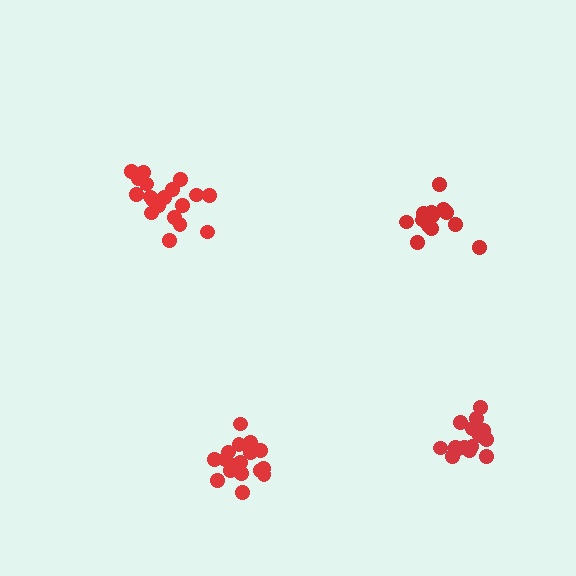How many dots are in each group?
Group 1: 13 dots, Group 2: 16 dots, Group 3: 19 dots, Group 4: 18 dots (66 total).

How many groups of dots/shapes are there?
There are 4 groups.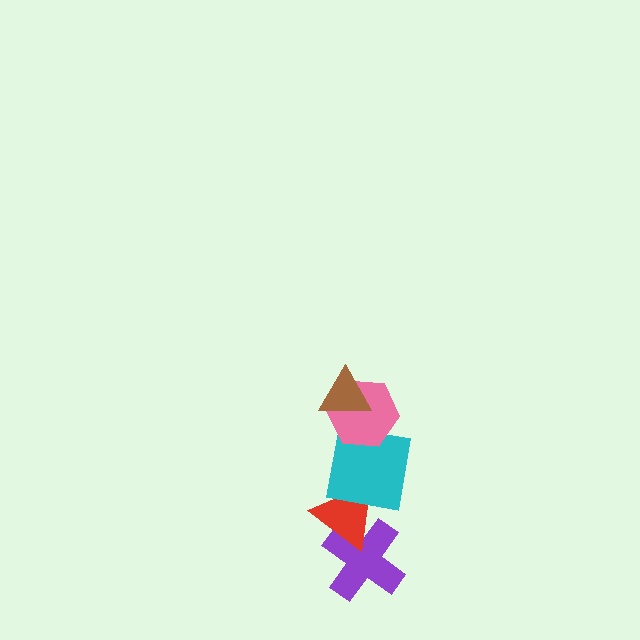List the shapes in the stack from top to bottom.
From top to bottom: the brown triangle, the pink hexagon, the cyan square, the red triangle, the purple cross.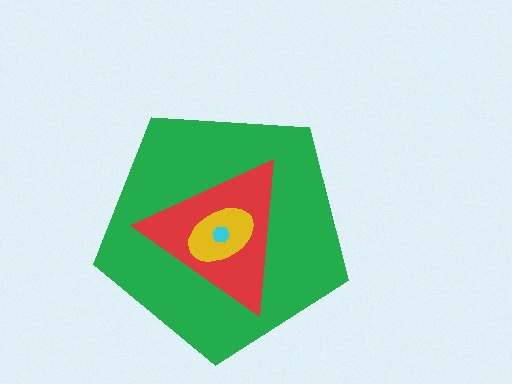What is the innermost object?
The cyan hexagon.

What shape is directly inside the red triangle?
The yellow ellipse.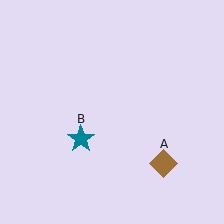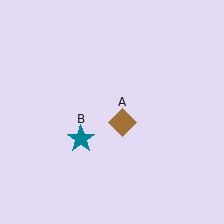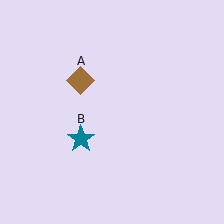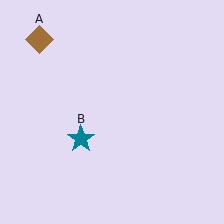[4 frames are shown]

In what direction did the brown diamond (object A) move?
The brown diamond (object A) moved up and to the left.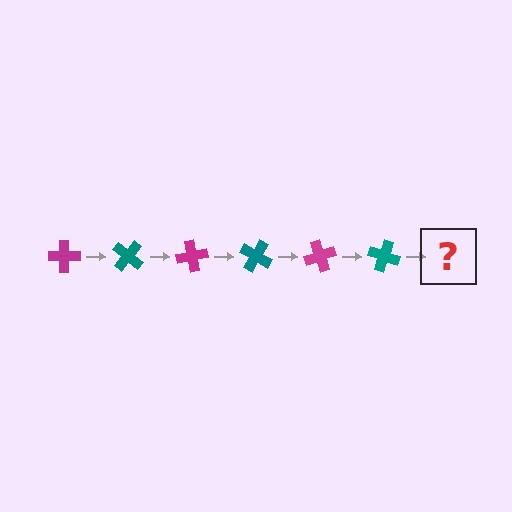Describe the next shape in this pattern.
It should be a magenta cross, rotated 240 degrees from the start.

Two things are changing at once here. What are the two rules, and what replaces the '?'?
The two rules are that it rotates 40 degrees each step and the color cycles through magenta and teal. The '?' should be a magenta cross, rotated 240 degrees from the start.